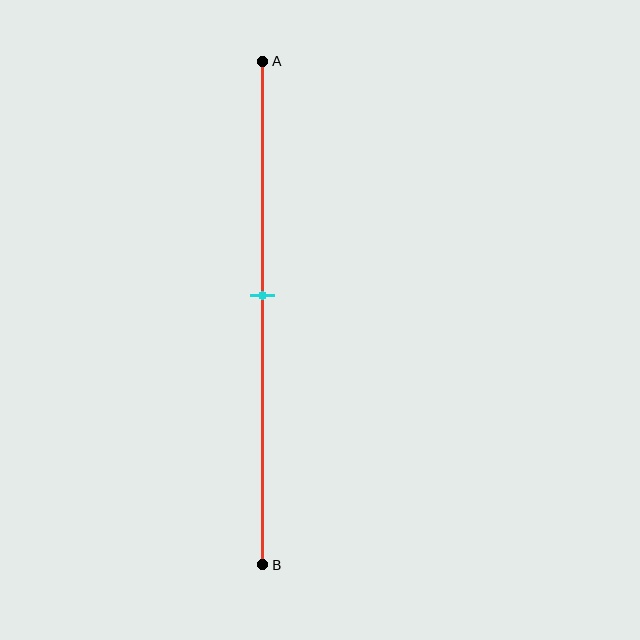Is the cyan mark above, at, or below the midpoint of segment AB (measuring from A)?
The cyan mark is above the midpoint of segment AB.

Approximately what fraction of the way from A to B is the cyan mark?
The cyan mark is approximately 45% of the way from A to B.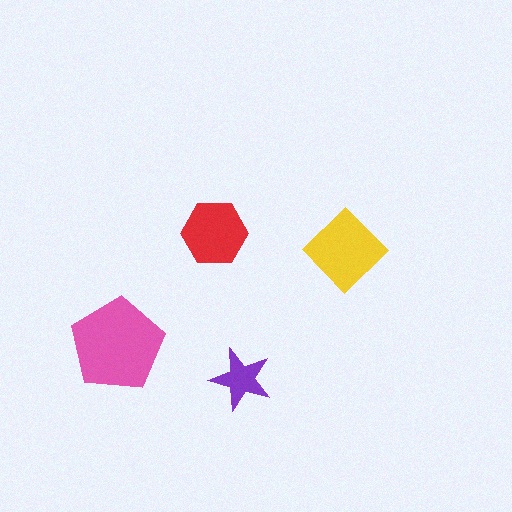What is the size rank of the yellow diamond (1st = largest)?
2nd.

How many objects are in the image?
There are 4 objects in the image.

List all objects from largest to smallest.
The pink pentagon, the yellow diamond, the red hexagon, the purple star.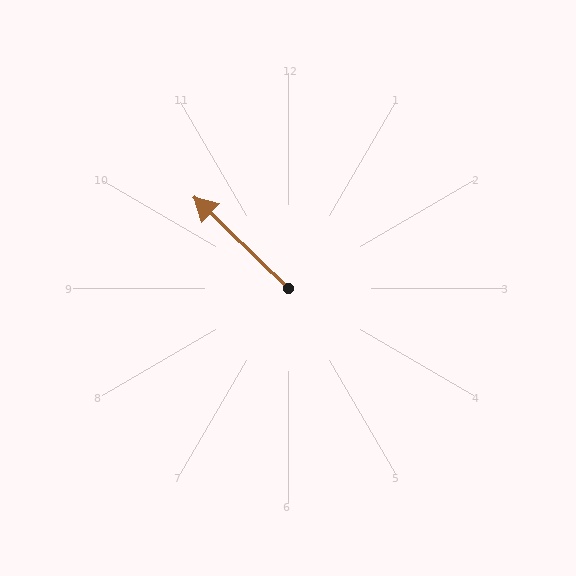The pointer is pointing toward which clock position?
Roughly 10 o'clock.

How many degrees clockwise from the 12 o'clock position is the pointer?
Approximately 314 degrees.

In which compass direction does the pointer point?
Northwest.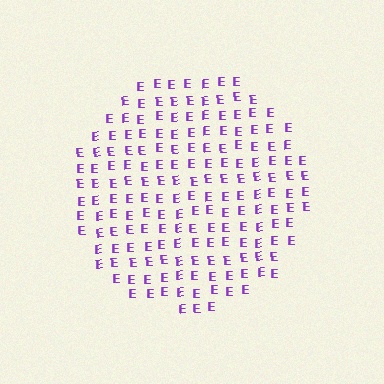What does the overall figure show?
The overall figure shows a circle.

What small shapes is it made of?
It is made of small letter E's.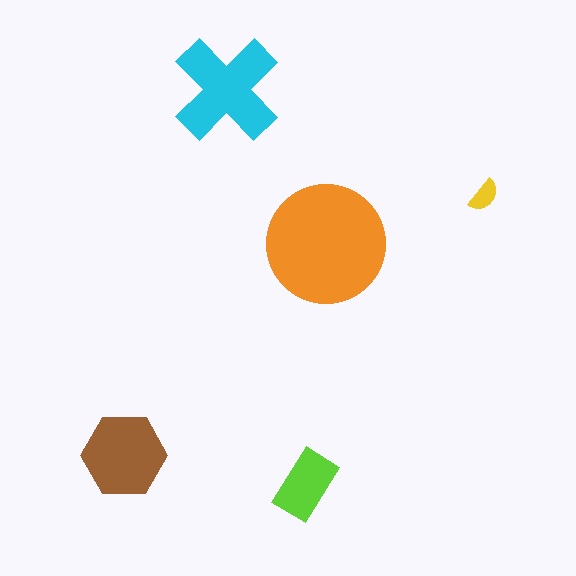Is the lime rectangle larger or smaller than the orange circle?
Smaller.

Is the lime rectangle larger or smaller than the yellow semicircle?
Larger.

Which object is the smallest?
The yellow semicircle.